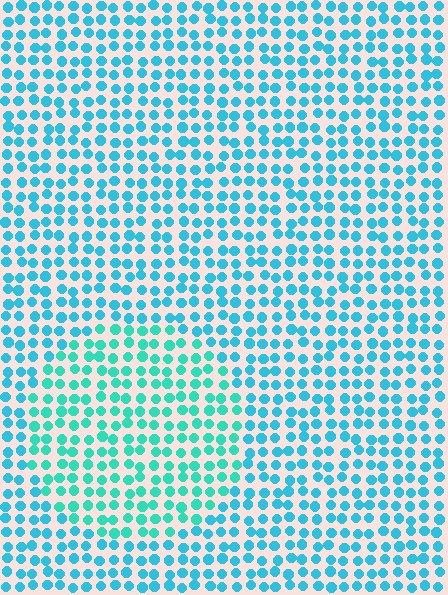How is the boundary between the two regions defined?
The boundary is defined purely by a slight shift in hue (about 23 degrees). Spacing, size, and orientation are identical on both sides.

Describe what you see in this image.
The image is filled with small cyan elements in a uniform arrangement. A circle-shaped region is visible where the elements are tinted to a slightly different hue, forming a subtle color boundary.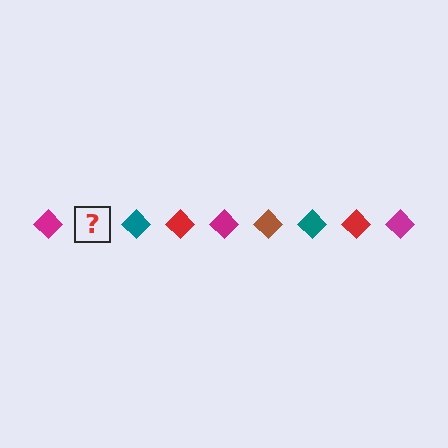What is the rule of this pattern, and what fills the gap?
The rule is that the pattern cycles through magenta, brown, teal, red diamonds. The gap should be filled with a brown diamond.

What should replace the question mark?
The question mark should be replaced with a brown diamond.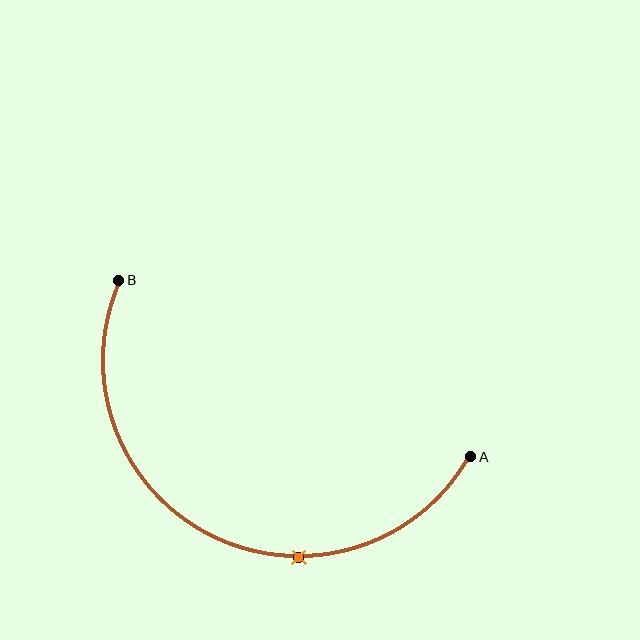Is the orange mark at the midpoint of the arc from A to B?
No. The orange mark lies on the arc but is closer to endpoint A. The arc midpoint would be at the point on the curve equidistant along the arc from both A and B.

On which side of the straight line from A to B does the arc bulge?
The arc bulges below the straight line connecting A and B.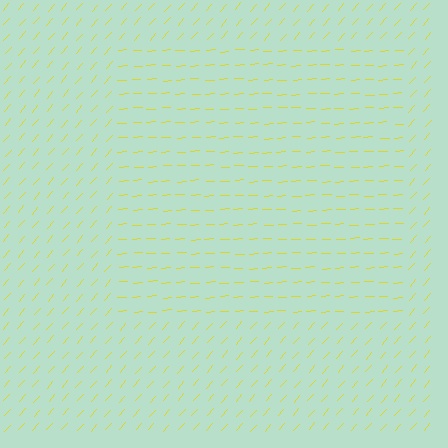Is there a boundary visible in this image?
Yes, there is a texture boundary formed by a change in line orientation.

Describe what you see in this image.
The image is filled with small yellow line segments. A rectangle region in the image has lines oriented differently from the surrounding lines, creating a visible texture boundary.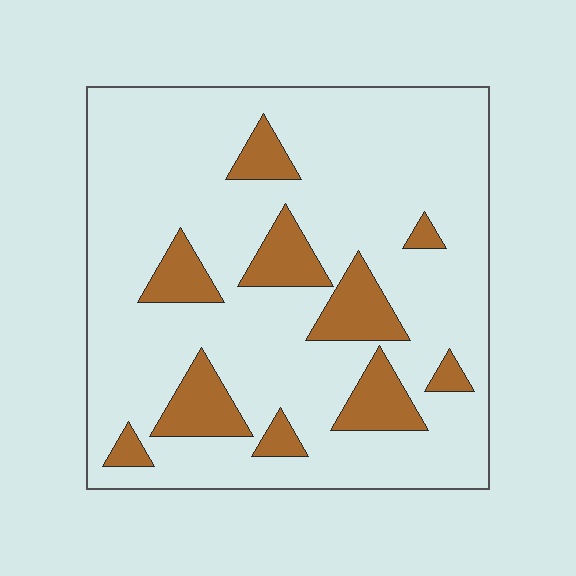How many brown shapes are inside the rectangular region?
10.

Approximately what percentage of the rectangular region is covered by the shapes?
Approximately 20%.